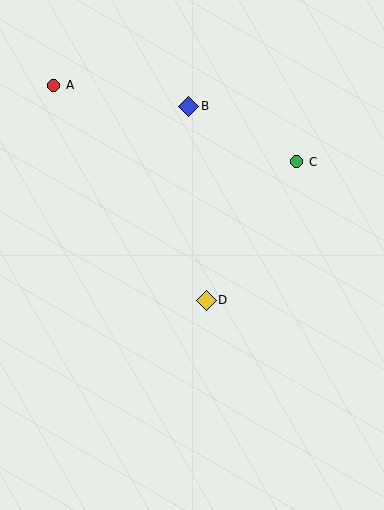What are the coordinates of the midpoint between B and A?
The midpoint between B and A is at (121, 96).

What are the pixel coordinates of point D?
Point D is at (206, 300).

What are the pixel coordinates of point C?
Point C is at (297, 162).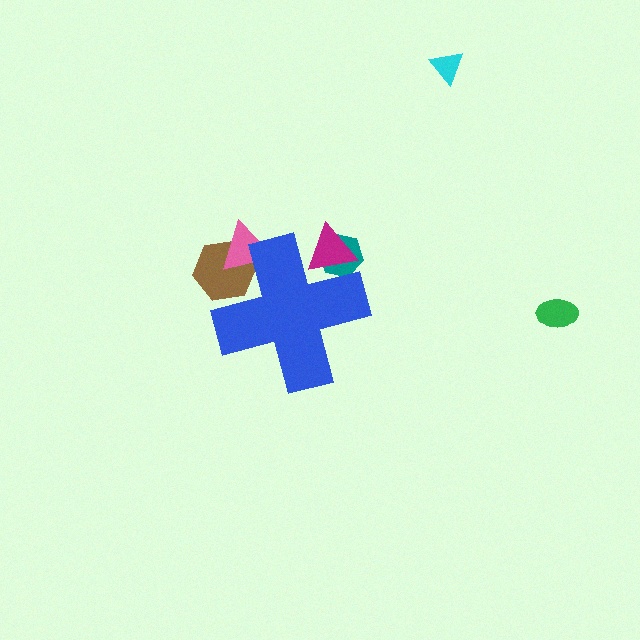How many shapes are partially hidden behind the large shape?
4 shapes are partially hidden.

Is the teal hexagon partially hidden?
Yes, the teal hexagon is partially hidden behind the blue cross.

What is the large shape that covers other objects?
A blue cross.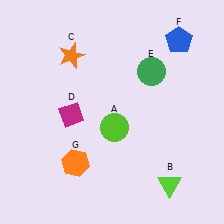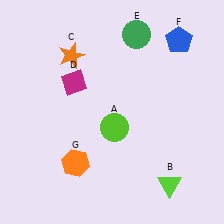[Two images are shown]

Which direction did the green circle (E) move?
The green circle (E) moved up.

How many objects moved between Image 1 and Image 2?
2 objects moved between the two images.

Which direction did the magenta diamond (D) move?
The magenta diamond (D) moved up.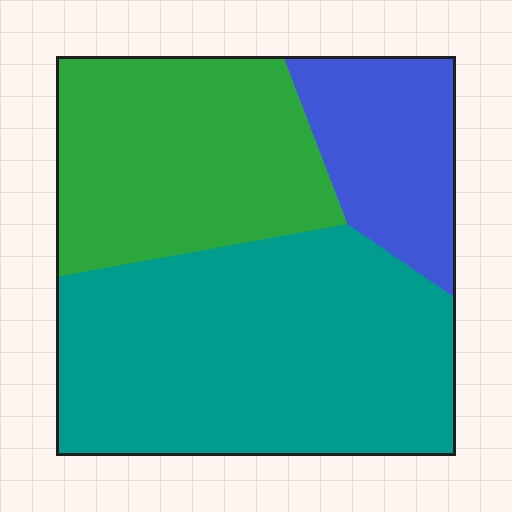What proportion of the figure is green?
Green takes up about one third (1/3) of the figure.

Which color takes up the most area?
Teal, at roughly 50%.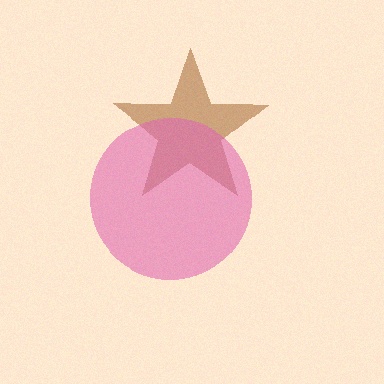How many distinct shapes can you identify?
There are 2 distinct shapes: a brown star, a pink circle.